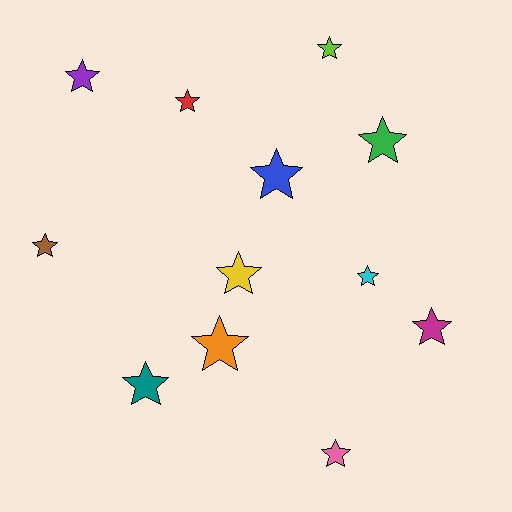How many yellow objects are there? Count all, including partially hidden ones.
There is 1 yellow object.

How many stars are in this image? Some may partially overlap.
There are 12 stars.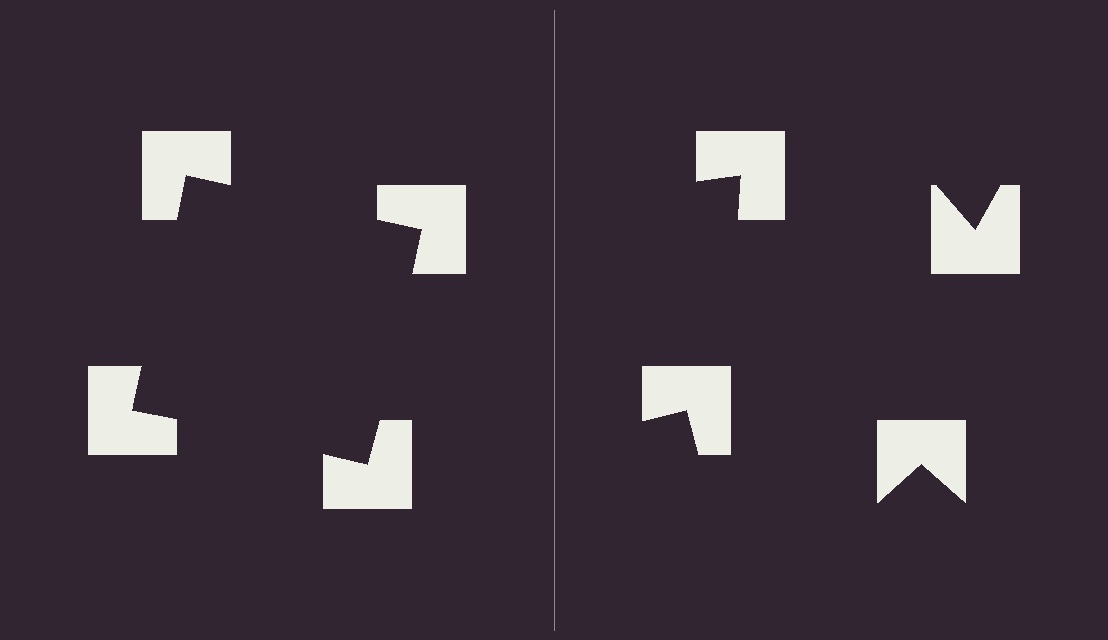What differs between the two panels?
The notched squares are positioned identically on both sides; only the wedge orientations differ. On the left they align to a square; on the right they are misaligned.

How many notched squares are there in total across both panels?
8 — 4 on each side.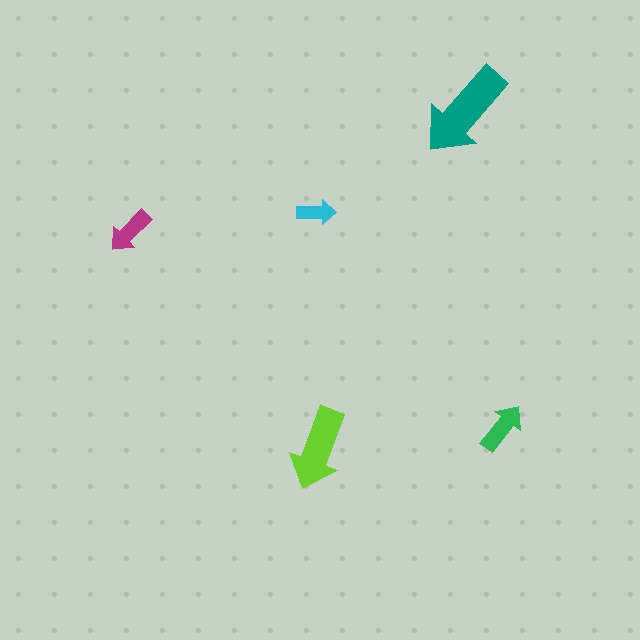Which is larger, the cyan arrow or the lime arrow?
The lime one.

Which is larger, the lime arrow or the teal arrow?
The teal one.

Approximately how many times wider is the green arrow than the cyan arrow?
About 1.5 times wider.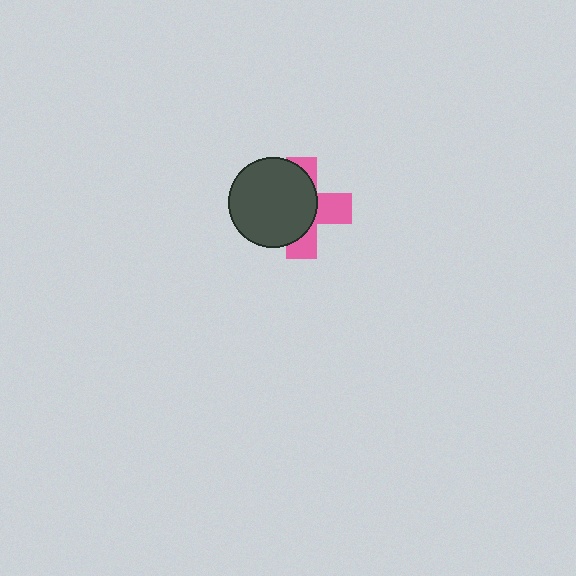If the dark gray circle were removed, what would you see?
You would see the complete pink cross.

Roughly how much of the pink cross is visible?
A small part of it is visible (roughly 41%).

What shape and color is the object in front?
The object in front is a dark gray circle.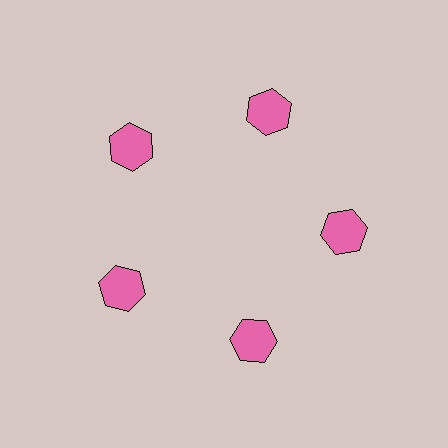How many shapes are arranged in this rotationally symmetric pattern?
There are 5 shapes, arranged in 5 groups of 1.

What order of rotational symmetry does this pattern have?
This pattern has 5-fold rotational symmetry.